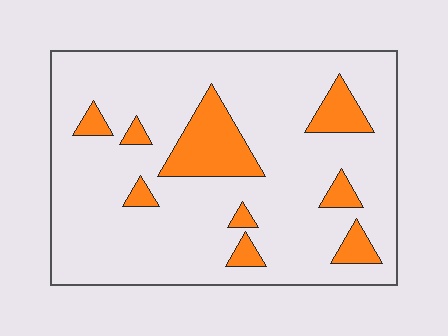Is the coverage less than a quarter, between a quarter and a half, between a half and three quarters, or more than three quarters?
Less than a quarter.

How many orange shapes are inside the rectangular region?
9.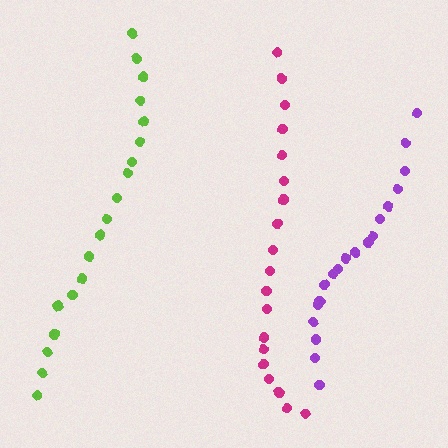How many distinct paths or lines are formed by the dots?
There are 3 distinct paths.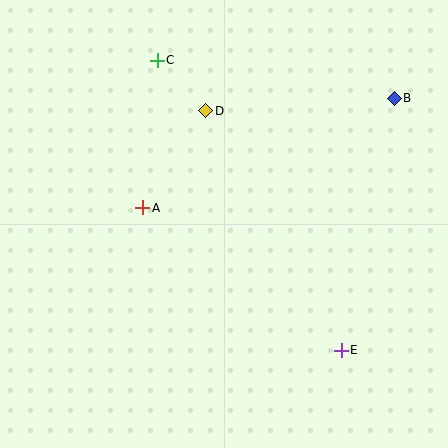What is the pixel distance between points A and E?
The distance between A and E is 244 pixels.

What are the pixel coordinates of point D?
Point D is at (206, 111).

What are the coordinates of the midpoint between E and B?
The midpoint between E and B is at (368, 224).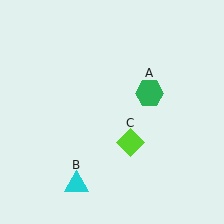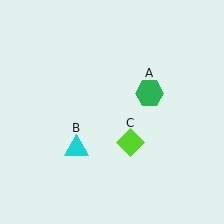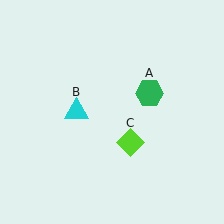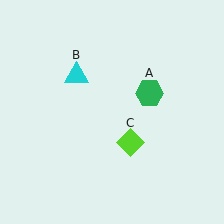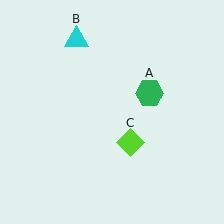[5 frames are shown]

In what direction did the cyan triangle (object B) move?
The cyan triangle (object B) moved up.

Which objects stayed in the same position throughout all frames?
Green hexagon (object A) and lime diamond (object C) remained stationary.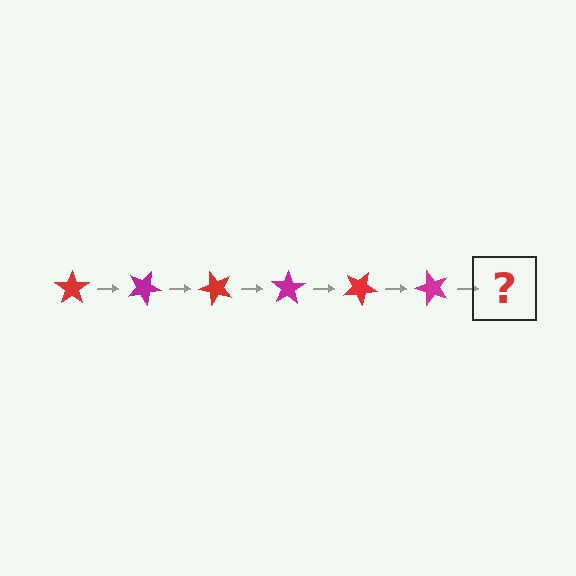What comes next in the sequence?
The next element should be a red star, rotated 150 degrees from the start.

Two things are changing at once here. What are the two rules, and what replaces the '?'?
The two rules are that it rotates 25 degrees each step and the color cycles through red and magenta. The '?' should be a red star, rotated 150 degrees from the start.